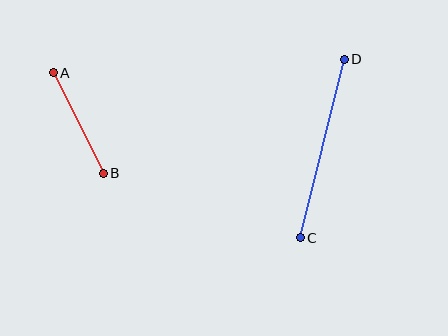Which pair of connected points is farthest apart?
Points C and D are farthest apart.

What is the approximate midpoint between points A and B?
The midpoint is at approximately (78, 123) pixels.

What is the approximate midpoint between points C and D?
The midpoint is at approximately (322, 149) pixels.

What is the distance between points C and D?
The distance is approximately 184 pixels.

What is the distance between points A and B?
The distance is approximately 112 pixels.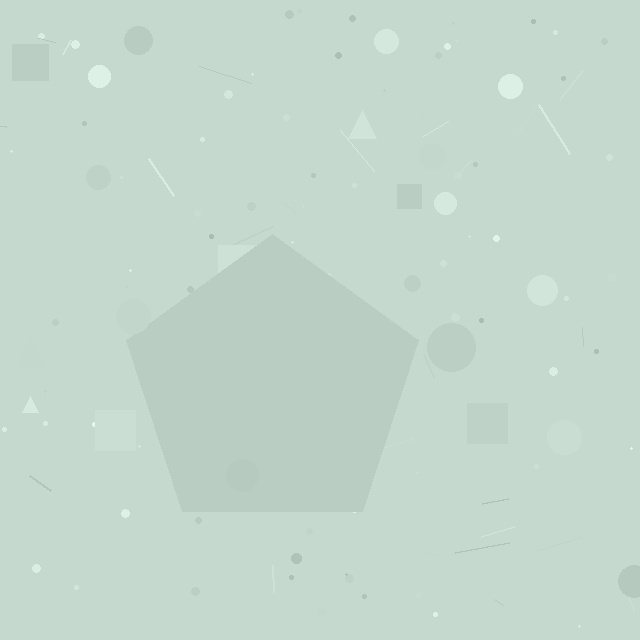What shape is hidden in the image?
A pentagon is hidden in the image.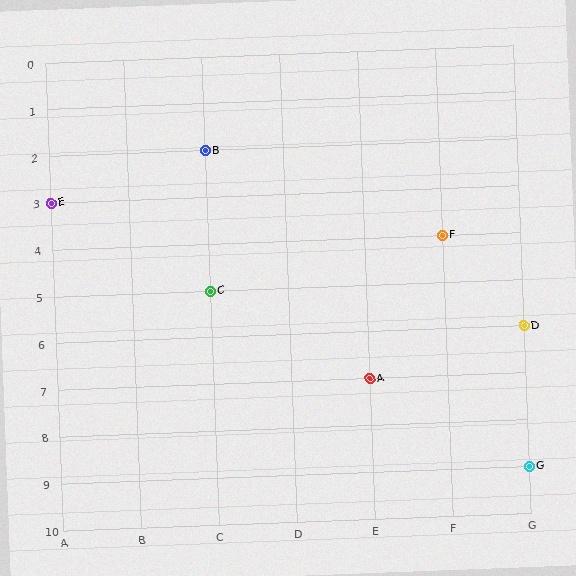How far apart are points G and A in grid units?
Points G and A are 2 columns and 2 rows apart (about 2.8 grid units diagonally).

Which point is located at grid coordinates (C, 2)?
Point B is at (C, 2).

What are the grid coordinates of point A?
Point A is at grid coordinates (E, 7).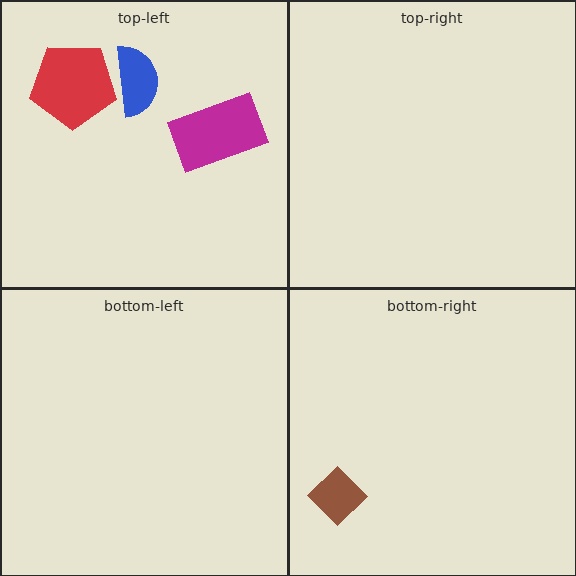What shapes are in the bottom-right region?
The brown diamond.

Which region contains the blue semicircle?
The top-left region.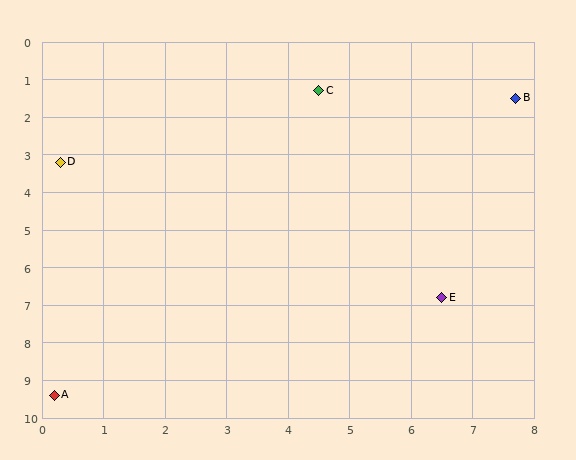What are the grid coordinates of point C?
Point C is at approximately (4.5, 1.3).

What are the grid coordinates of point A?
Point A is at approximately (0.2, 9.4).